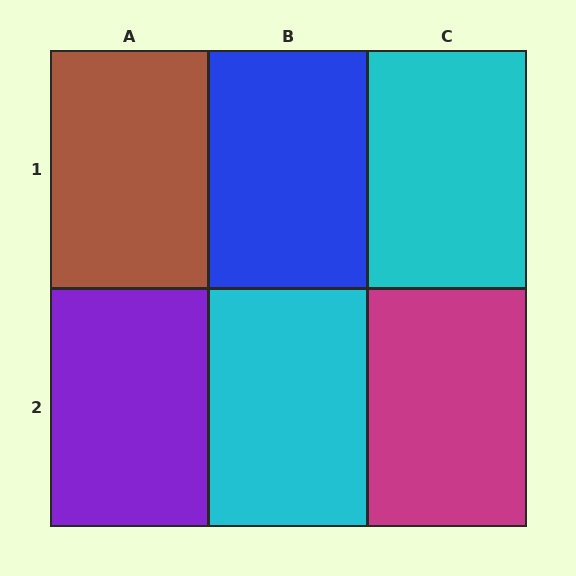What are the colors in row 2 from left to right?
Purple, cyan, magenta.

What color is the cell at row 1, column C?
Cyan.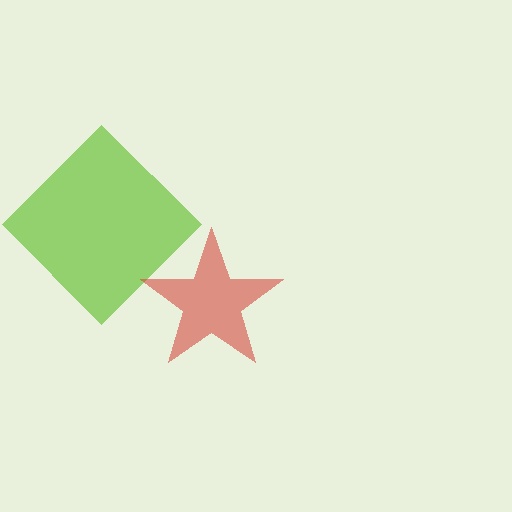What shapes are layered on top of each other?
The layered shapes are: a lime diamond, a red star.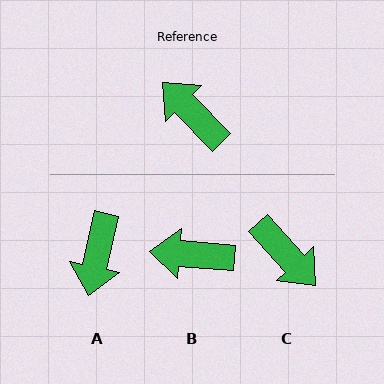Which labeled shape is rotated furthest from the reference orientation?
C, about 178 degrees away.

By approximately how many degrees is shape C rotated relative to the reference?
Approximately 178 degrees counter-clockwise.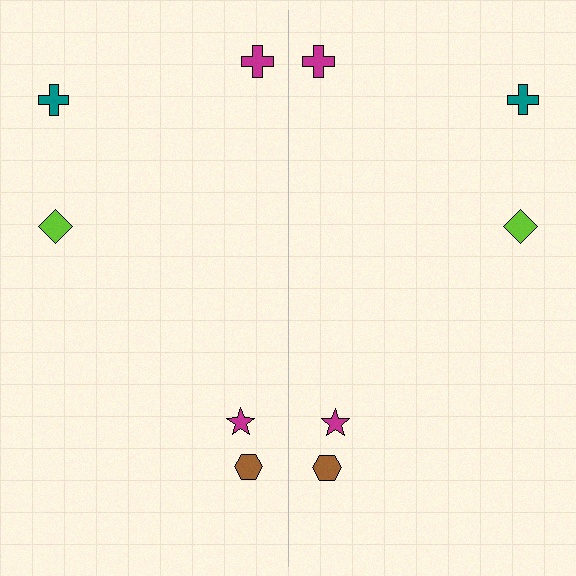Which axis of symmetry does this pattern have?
The pattern has a vertical axis of symmetry running through the center of the image.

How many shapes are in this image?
There are 10 shapes in this image.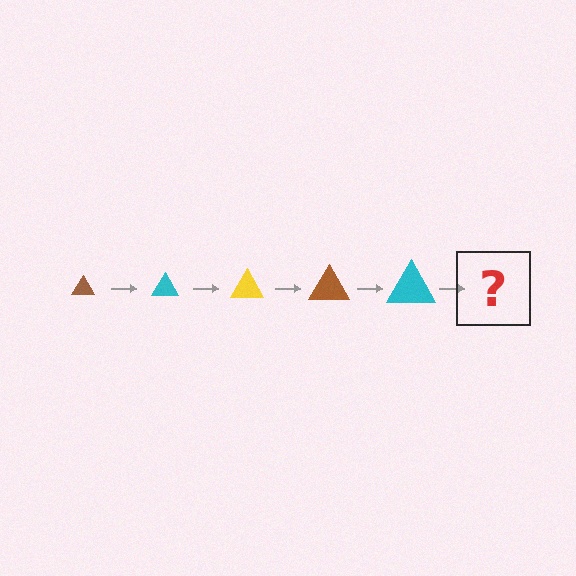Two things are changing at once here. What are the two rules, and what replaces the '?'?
The two rules are that the triangle grows larger each step and the color cycles through brown, cyan, and yellow. The '?' should be a yellow triangle, larger than the previous one.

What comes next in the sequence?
The next element should be a yellow triangle, larger than the previous one.